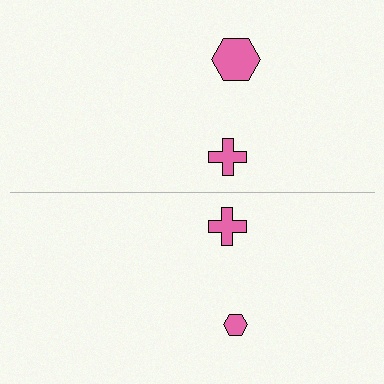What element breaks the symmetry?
The pink hexagon on the bottom side has a different size than its mirror counterpart.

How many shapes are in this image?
There are 4 shapes in this image.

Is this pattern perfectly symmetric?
No, the pattern is not perfectly symmetric. The pink hexagon on the bottom side has a different size than its mirror counterpart.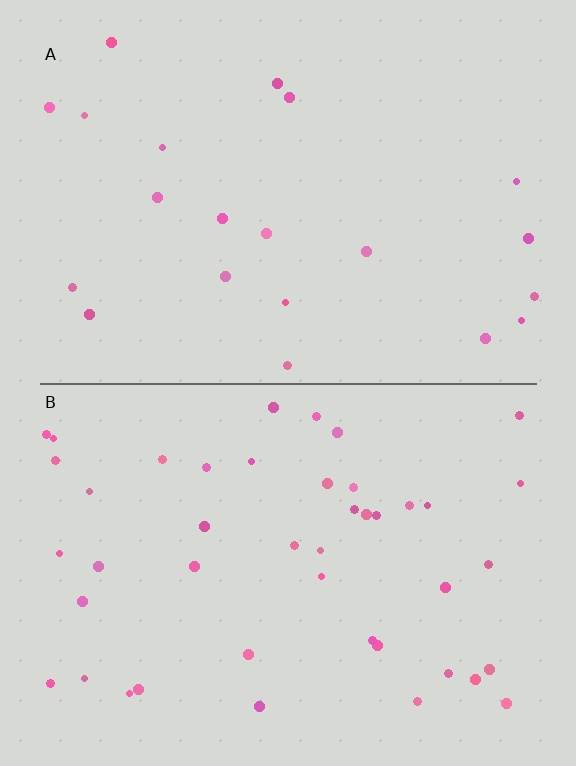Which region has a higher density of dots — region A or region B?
B (the bottom).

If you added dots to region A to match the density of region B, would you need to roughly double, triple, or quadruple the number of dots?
Approximately double.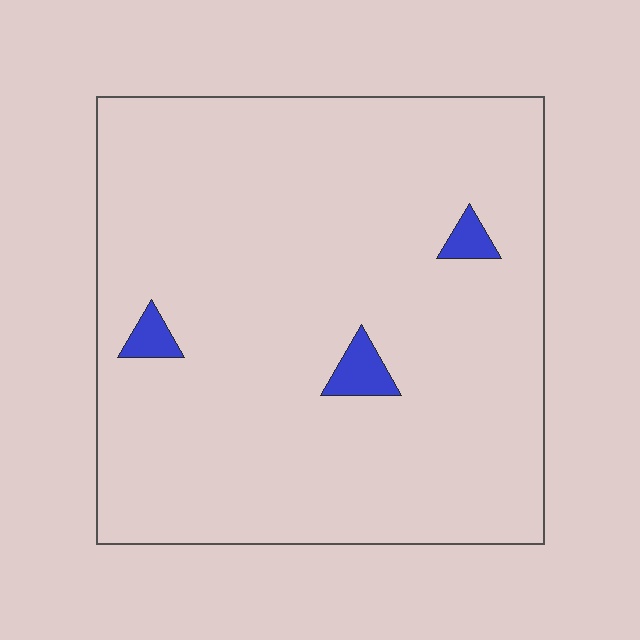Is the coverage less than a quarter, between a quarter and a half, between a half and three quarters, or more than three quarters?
Less than a quarter.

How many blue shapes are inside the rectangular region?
3.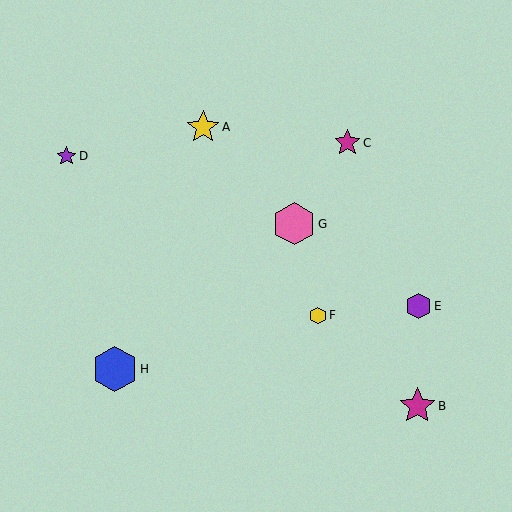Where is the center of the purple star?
The center of the purple star is at (66, 156).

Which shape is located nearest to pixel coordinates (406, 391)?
The magenta star (labeled B) at (417, 406) is nearest to that location.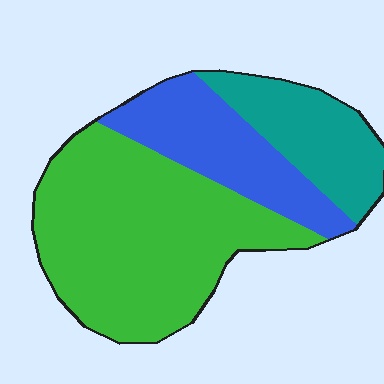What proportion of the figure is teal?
Teal takes up about one fifth (1/5) of the figure.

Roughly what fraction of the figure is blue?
Blue covers roughly 25% of the figure.